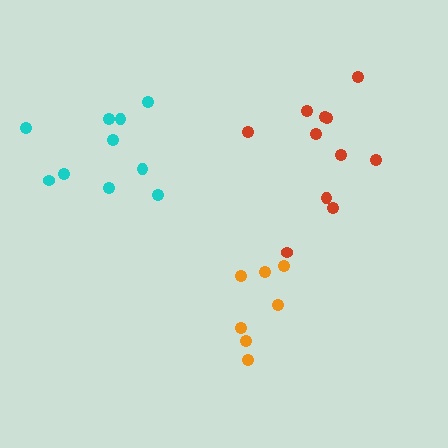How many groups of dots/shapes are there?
There are 3 groups.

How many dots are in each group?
Group 1: 7 dots, Group 2: 10 dots, Group 3: 11 dots (28 total).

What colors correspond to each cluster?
The clusters are colored: orange, cyan, red.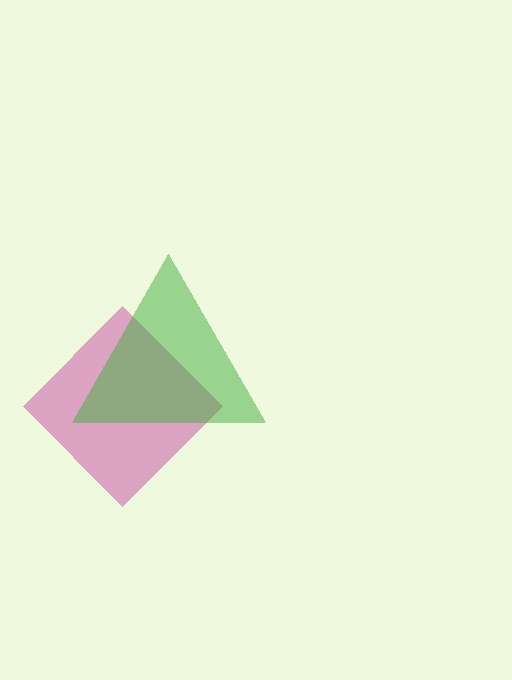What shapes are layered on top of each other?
The layered shapes are: a magenta diamond, a green triangle.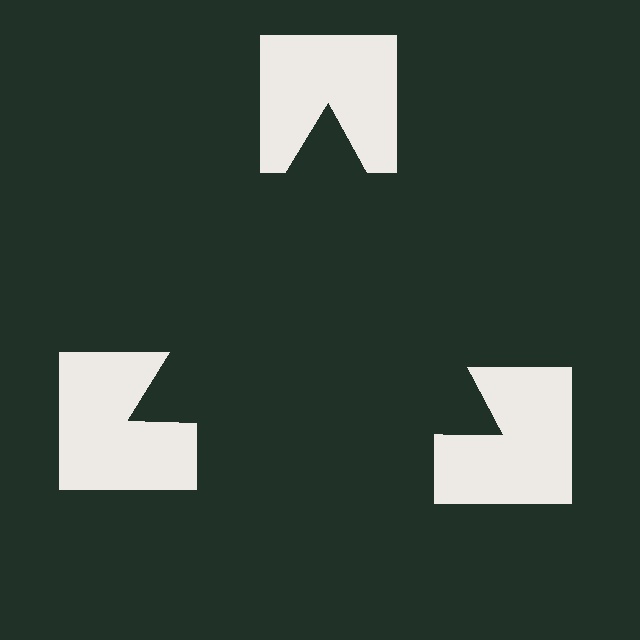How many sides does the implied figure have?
3 sides.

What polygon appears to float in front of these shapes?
An illusory triangle — its edges are inferred from the aligned wedge cuts in the notched squares, not physically drawn.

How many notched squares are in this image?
There are 3 — one at each vertex of the illusory triangle.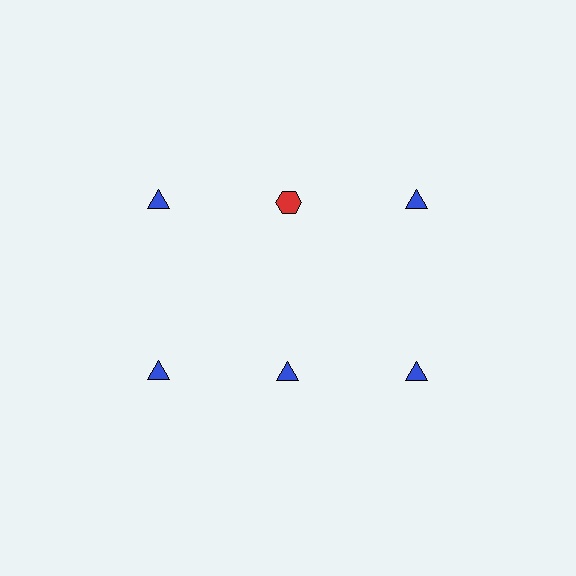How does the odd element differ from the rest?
It differs in both color (red instead of blue) and shape (hexagon instead of triangle).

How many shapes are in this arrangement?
There are 6 shapes arranged in a grid pattern.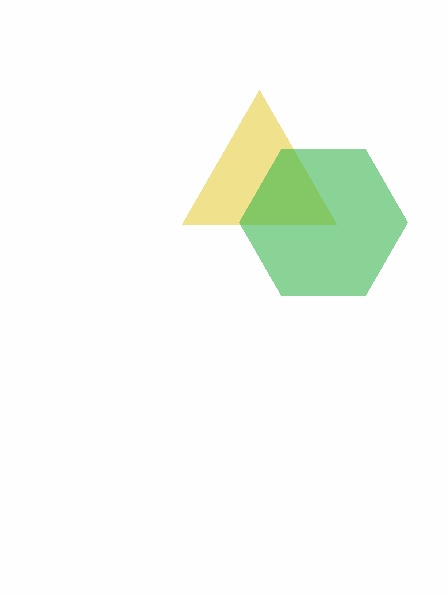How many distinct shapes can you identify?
There are 2 distinct shapes: a yellow triangle, a green hexagon.